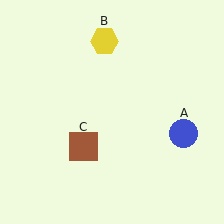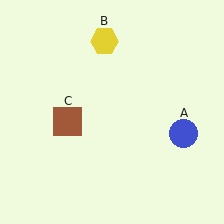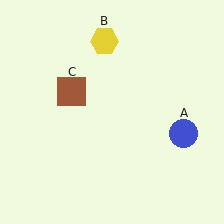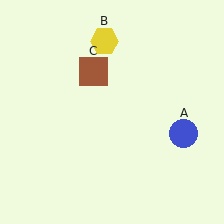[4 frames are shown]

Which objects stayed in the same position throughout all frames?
Blue circle (object A) and yellow hexagon (object B) remained stationary.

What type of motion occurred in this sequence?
The brown square (object C) rotated clockwise around the center of the scene.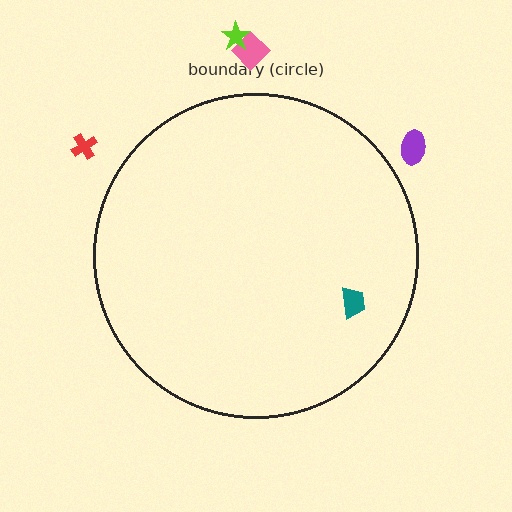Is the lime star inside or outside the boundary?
Outside.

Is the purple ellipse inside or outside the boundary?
Outside.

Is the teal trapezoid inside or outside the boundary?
Inside.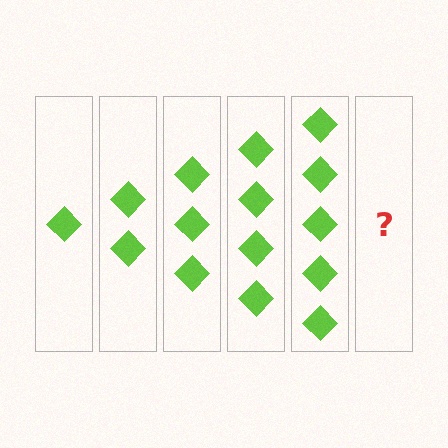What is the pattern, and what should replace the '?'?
The pattern is that each step adds one more diamond. The '?' should be 6 diamonds.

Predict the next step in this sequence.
The next step is 6 diamonds.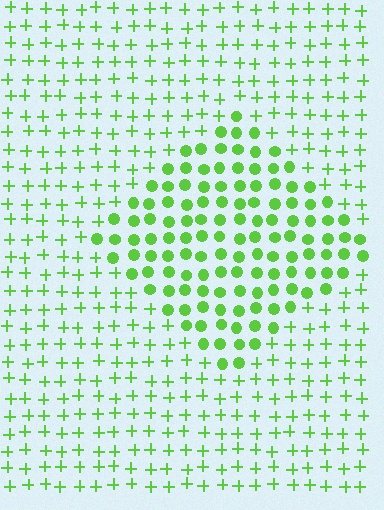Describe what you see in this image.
The image is filled with small lime elements arranged in a uniform grid. A diamond-shaped region contains circles, while the surrounding area contains plus signs. The boundary is defined purely by the change in element shape.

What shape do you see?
I see a diamond.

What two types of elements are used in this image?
The image uses circles inside the diamond region and plus signs outside it.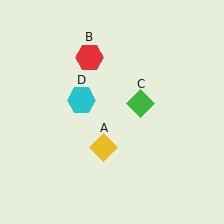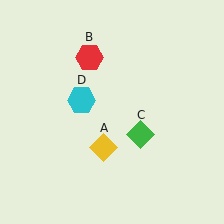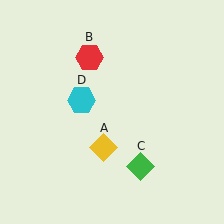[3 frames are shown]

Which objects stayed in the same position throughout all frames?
Yellow diamond (object A) and red hexagon (object B) and cyan hexagon (object D) remained stationary.